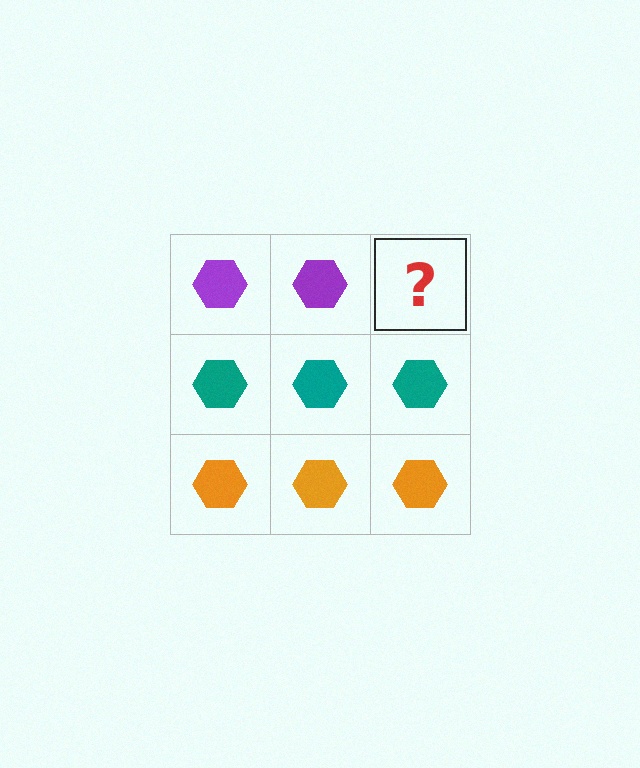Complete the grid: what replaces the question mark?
The question mark should be replaced with a purple hexagon.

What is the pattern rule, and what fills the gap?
The rule is that each row has a consistent color. The gap should be filled with a purple hexagon.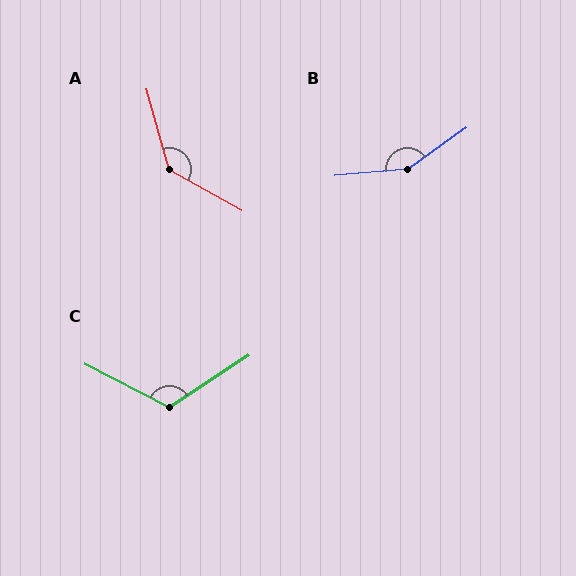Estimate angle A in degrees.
Approximately 134 degrees.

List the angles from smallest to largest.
C (119°), A (134°), B (150°).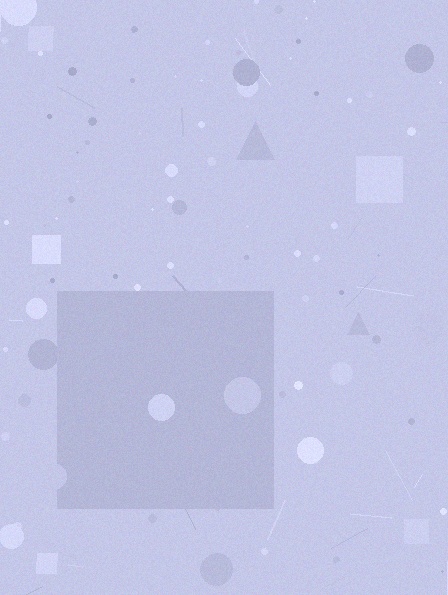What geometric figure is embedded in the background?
A square is embedded in the background.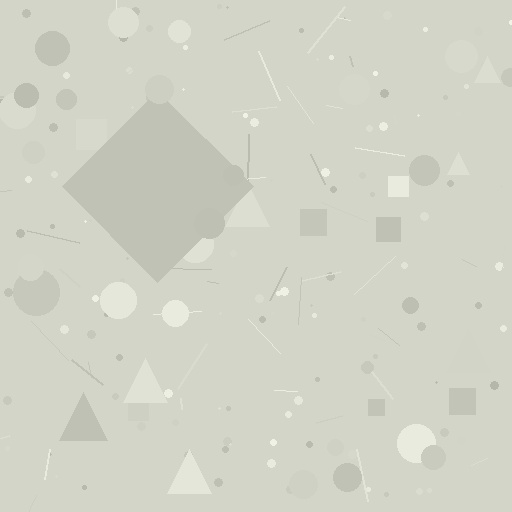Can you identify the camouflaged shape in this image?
The camouflaged shape is a diamond.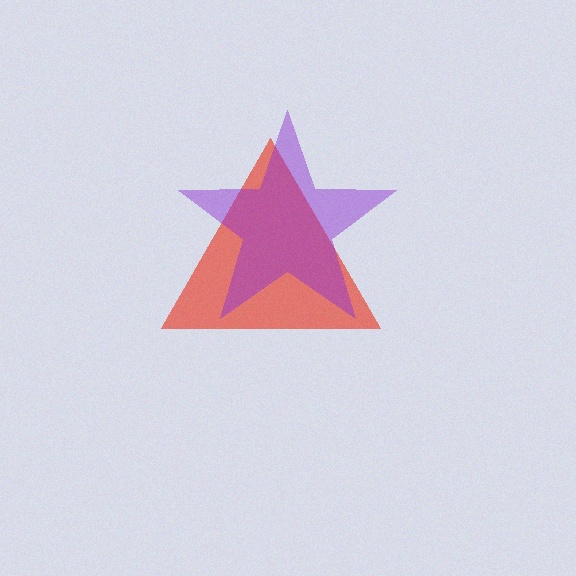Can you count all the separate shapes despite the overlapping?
Yes, there are 2 separate shapes.